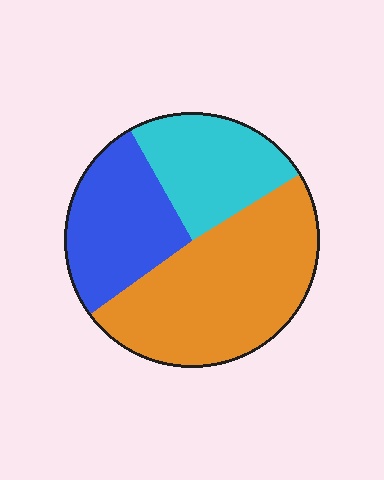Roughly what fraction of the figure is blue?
Blue covers about 25% of the figure.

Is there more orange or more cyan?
Orange.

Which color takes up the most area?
Orange, at roughly 50%.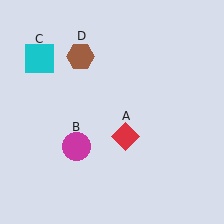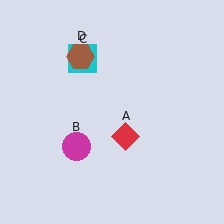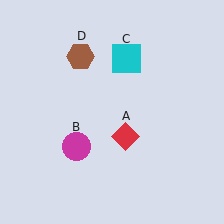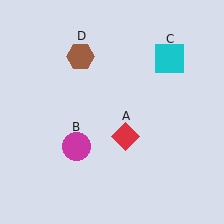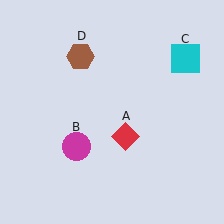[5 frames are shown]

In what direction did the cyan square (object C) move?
The cyan square (object C) moved right.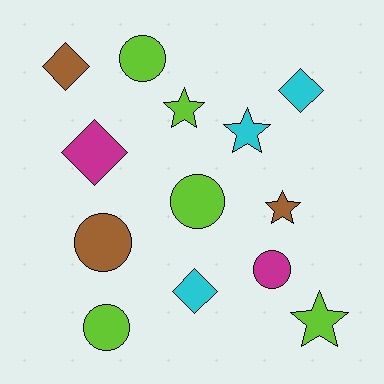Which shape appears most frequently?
Circle, with 5 objects.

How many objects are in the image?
There are 13 objects.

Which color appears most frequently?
Lime, with 5 objects.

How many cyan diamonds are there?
There are 2 cyan diamonds.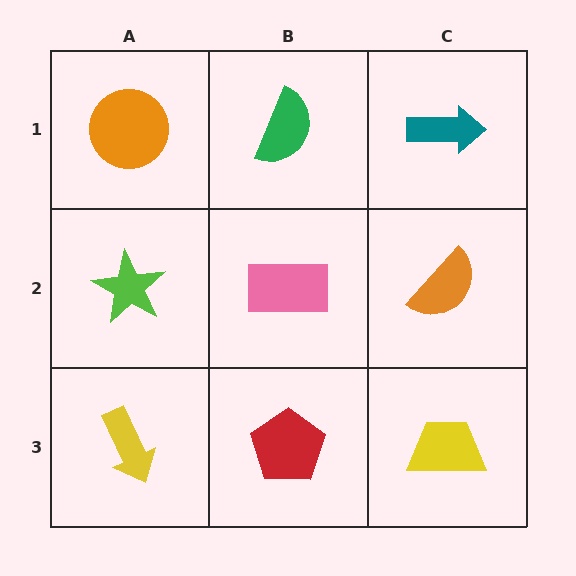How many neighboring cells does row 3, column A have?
2.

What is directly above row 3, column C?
An orange semicircle.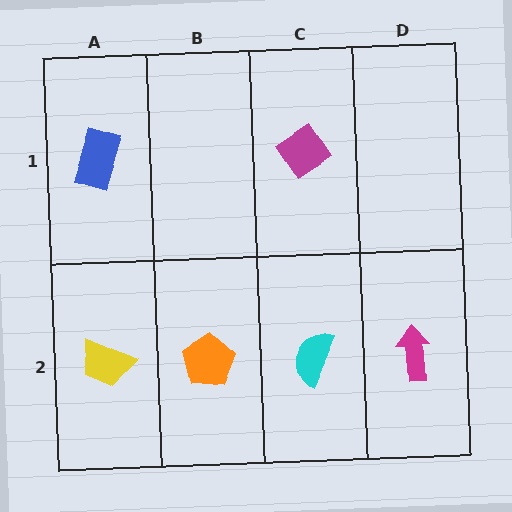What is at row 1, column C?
A magenta diamond.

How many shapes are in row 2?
4 shapes.